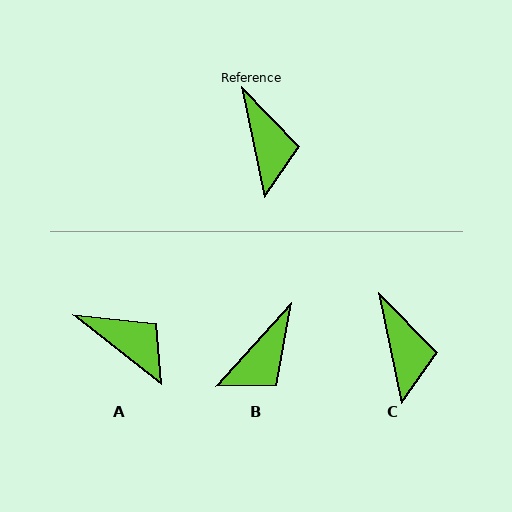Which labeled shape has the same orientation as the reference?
C.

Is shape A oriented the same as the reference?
No, it is off by about 40 degrees.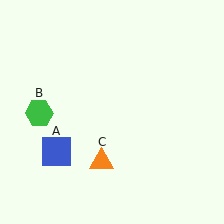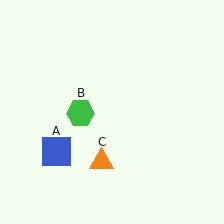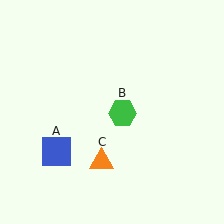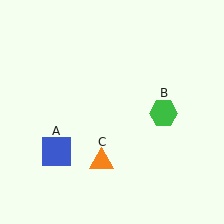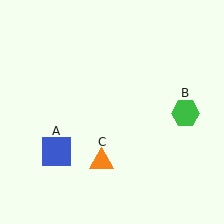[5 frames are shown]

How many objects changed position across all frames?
1 object changed position: green hexagon (object B).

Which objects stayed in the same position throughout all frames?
Blue square (object A) and orange triangle (object C) remained stationary.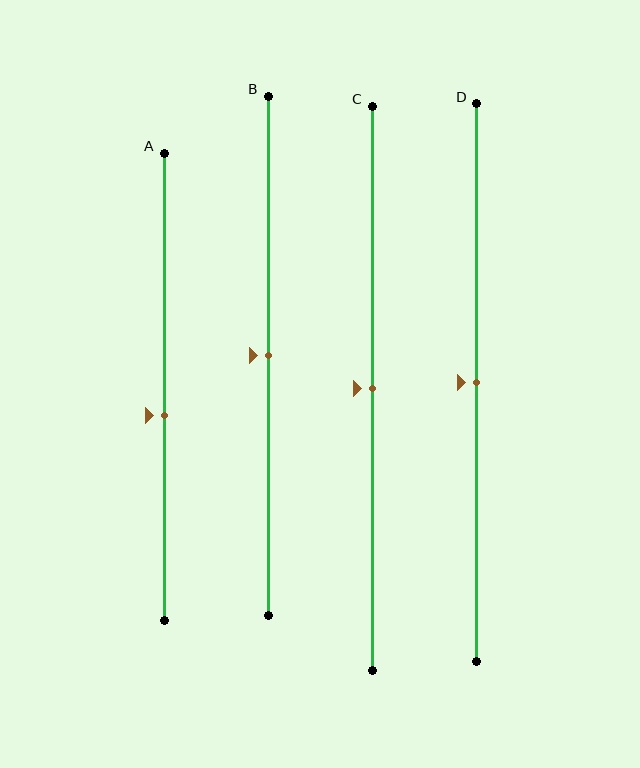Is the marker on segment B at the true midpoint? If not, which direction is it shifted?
Yes, the marker on segment B is at the true midpoint.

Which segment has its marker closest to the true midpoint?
Segment B has its marker closest to the true midpoint.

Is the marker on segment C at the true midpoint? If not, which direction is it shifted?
Yes, the marker on segment C is at the true midpoint.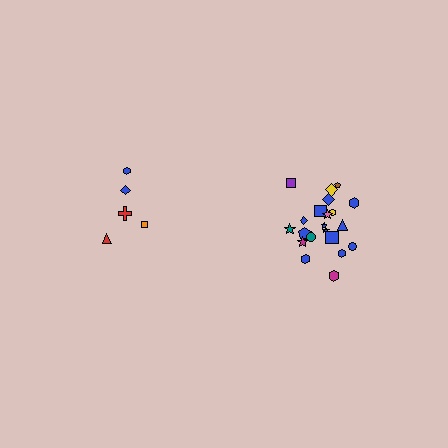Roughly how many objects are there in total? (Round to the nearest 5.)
Roughly 25 objects in total.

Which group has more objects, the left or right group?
The right group.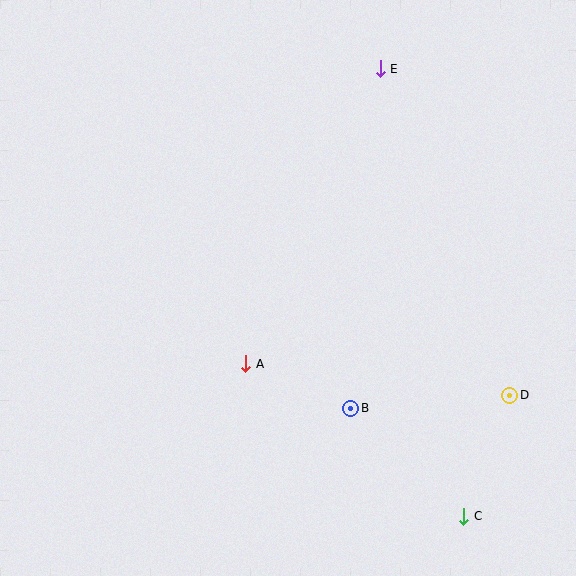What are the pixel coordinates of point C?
Point C is at (464, 516).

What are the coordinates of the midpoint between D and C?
The midpoint between D and C is at (487, 456).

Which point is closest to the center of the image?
Point A at (246, 364) is closest to the center.